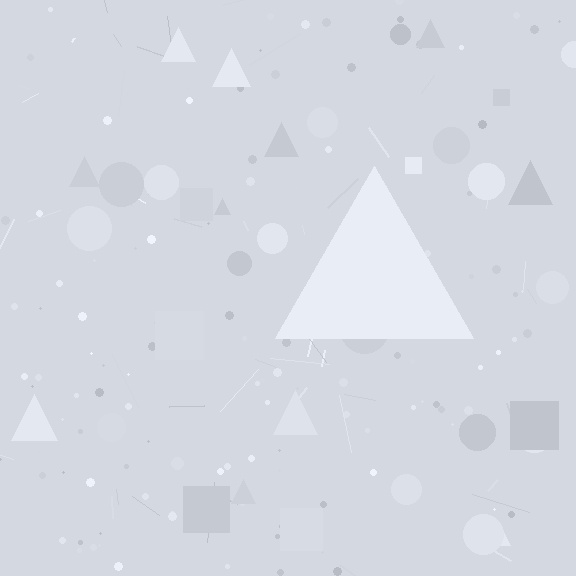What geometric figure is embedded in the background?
A triangle is embedded in the background.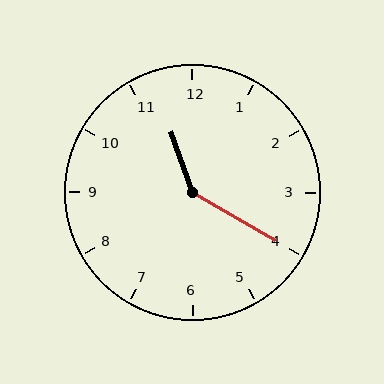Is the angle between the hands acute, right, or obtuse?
It is obtuse.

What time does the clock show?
11:20.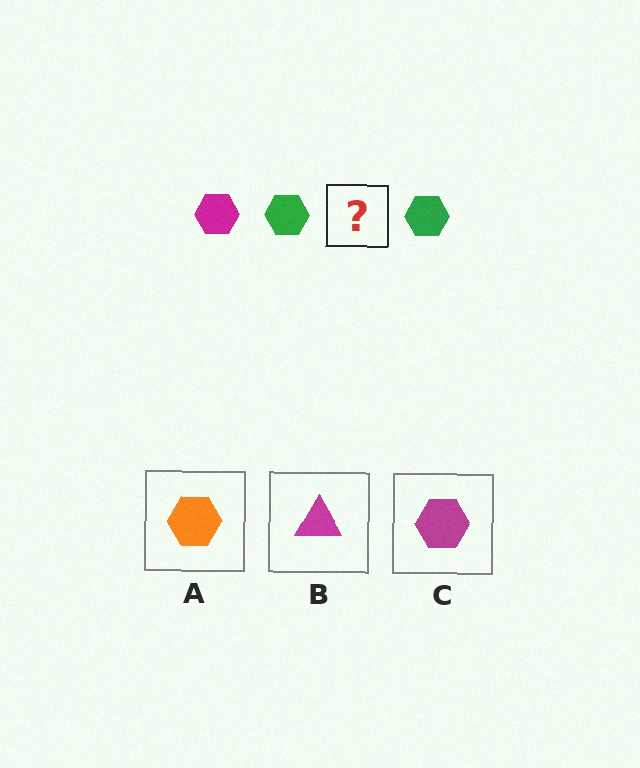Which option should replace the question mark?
Option C.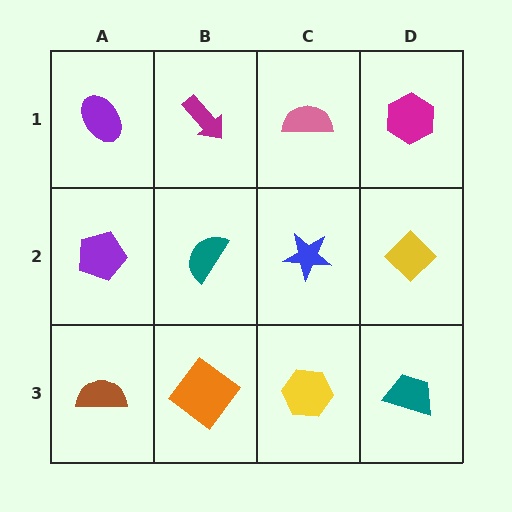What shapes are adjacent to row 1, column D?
A yellow diamond (row 2, column D), a pink semicircle (row 1, column C).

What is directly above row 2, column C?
A pink semicircle.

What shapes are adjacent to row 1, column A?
A purple pentagon (row 2, column A), a magenta arrow (row 1, column B).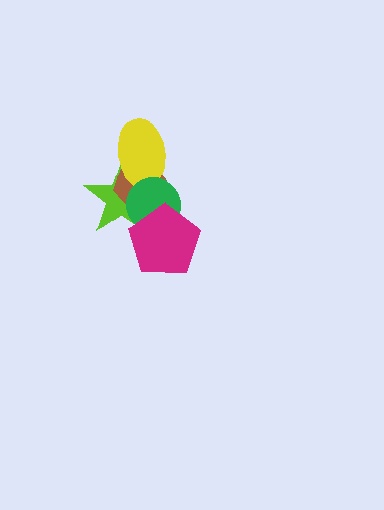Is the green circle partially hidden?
Yes, it is partially covered by another shape.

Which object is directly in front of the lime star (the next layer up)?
The brown hexagon is directly in front of the lime star.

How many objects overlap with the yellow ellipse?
3 objects overlap with the yellow ellipse.